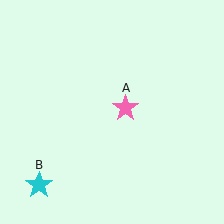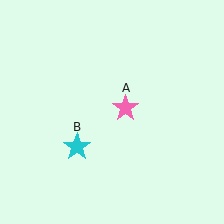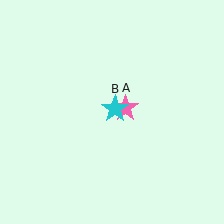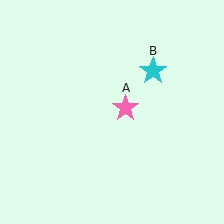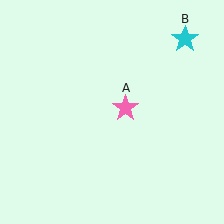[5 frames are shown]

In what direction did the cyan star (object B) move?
The cyan star (object B) moved up and to the right.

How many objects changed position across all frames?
1 object changed position: cyan star (object B).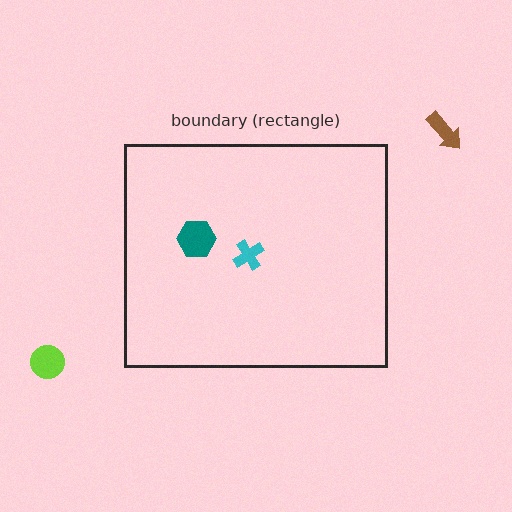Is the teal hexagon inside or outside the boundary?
Inside.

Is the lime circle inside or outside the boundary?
Outside.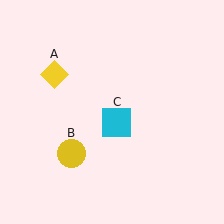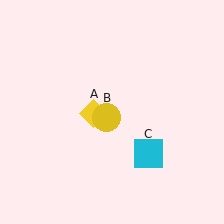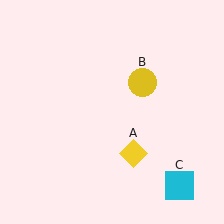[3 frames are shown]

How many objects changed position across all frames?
3 objects changed position: yellow diamond (object A), yellow circle (object B), cyan square (object C).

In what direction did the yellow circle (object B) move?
The yellow circle (object B) moved up and to the right.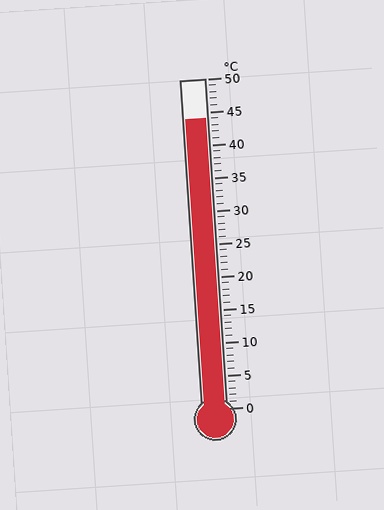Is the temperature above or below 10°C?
The temperature is above 10°C.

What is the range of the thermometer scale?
The thermometer scale ranges from 0°C to 50°C.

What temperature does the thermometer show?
The thermometer shows approximately 44°C.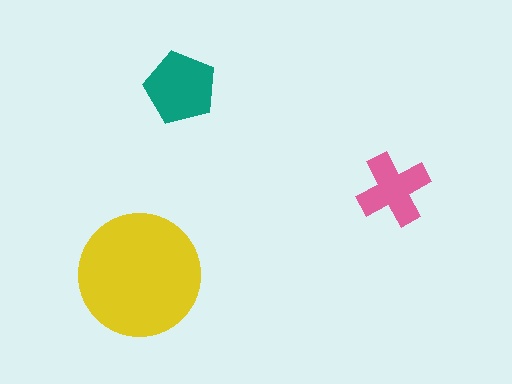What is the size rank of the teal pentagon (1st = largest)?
2nd.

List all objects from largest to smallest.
The yellow circle, the teal pentagon, the pink cross.